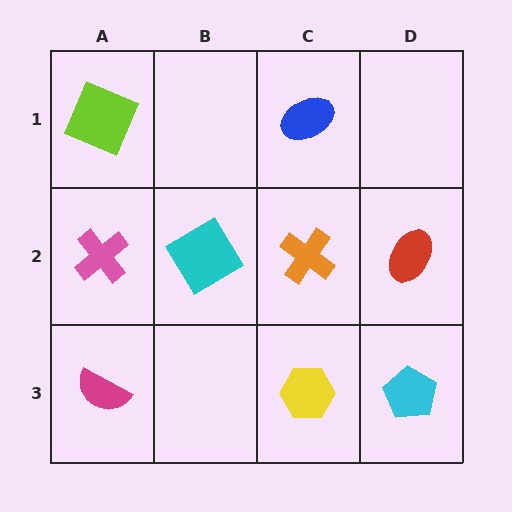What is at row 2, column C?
An orange cross.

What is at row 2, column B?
A cyan diamond.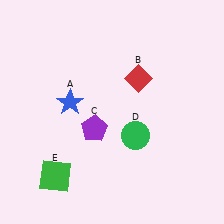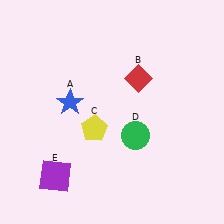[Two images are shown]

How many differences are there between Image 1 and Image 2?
There are 2 differences between the two images.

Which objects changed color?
C changed from purple to yellow. E changed from green to purple.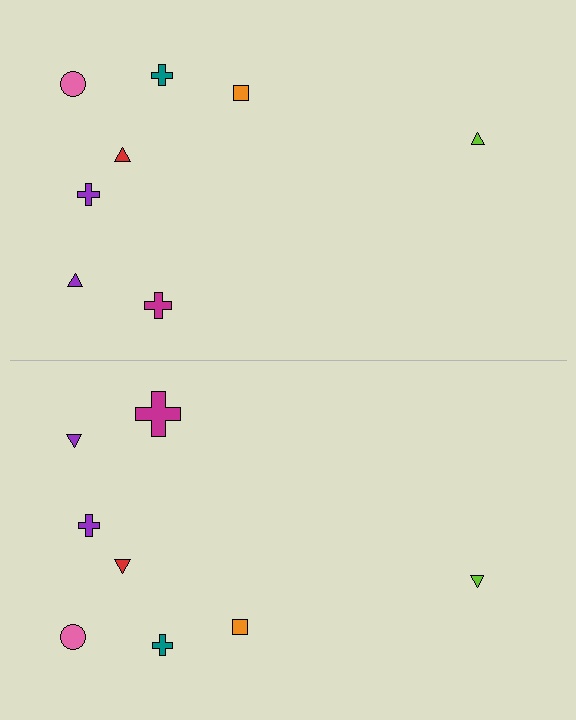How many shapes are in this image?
There are 16 shapes in this image.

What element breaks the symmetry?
The magenta cross on the bottom side has a different size than its mirror counterpart.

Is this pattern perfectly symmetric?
No, the pattern is not perfectly symmetric. The magenta cross on the bottom side has a different size than its mirror counterpart.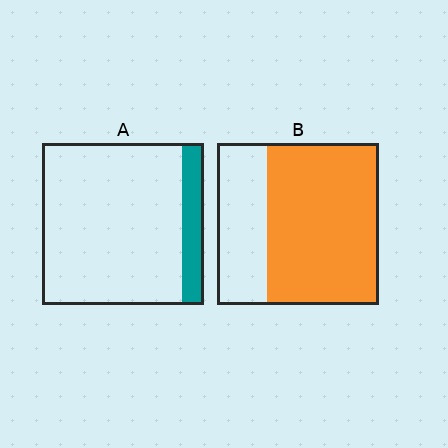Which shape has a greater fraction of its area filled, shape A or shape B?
Shape B.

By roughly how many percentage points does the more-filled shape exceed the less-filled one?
By roughly 55 percentage points (B over A).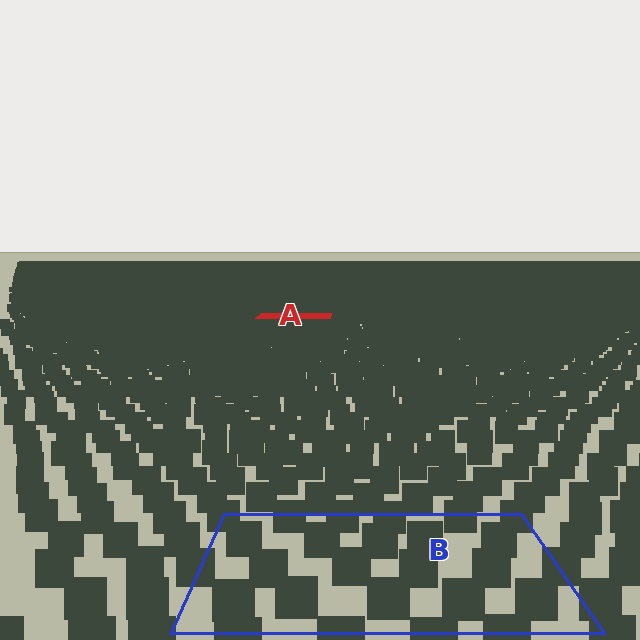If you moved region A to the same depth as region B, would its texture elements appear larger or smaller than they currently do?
They would appear larger. At a closer depth, the same texture elements are projected at a bigger on-screen size.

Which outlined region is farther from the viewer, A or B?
Region A is farther from the viewer — the texture elements inside it appear smaller and more densely packed.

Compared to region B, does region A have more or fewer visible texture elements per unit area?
Region A has more texture elements per unit area — they are packed more densely because it is farther away.